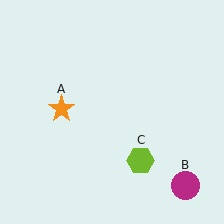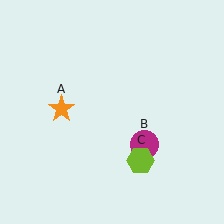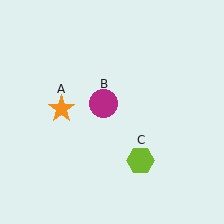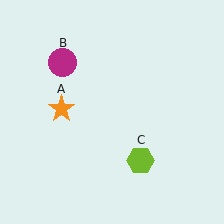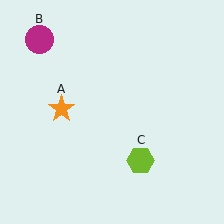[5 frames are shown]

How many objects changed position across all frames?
1 object changed position: magenta circle (object B).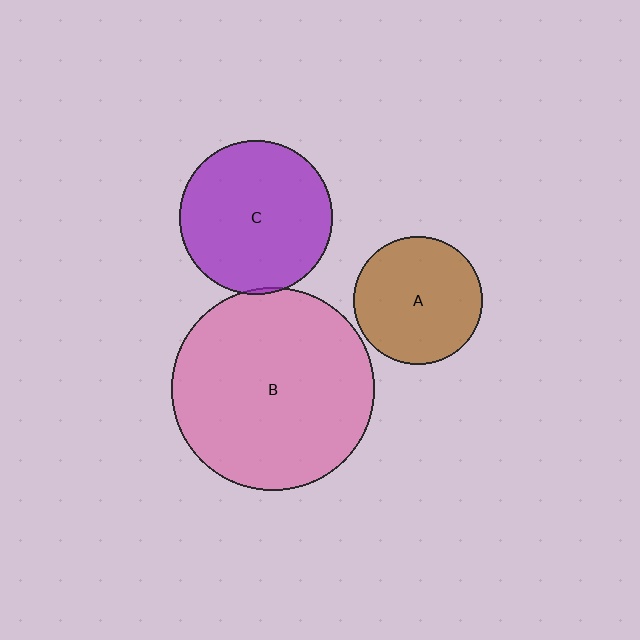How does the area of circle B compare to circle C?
Approximately 1.7 times.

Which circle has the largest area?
Circle B (pink).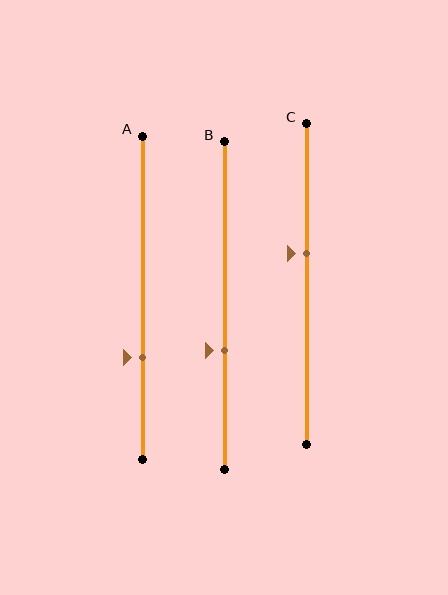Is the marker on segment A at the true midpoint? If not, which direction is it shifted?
No, the marker on segment A is shifted downward by about 18% of the segment length.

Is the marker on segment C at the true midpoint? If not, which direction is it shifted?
No, the marker on segment C is shifted upward by about 10% of the segment length.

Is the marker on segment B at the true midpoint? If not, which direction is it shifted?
No, the marker on segment B is shifted downward by about 14% of the segment length.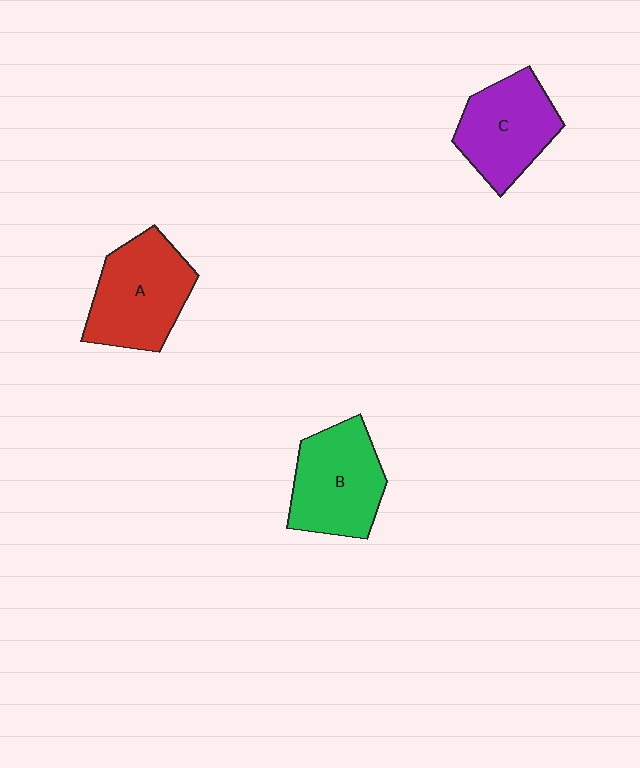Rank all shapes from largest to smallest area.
From largest to smallest: A (red), B (green), C (purple).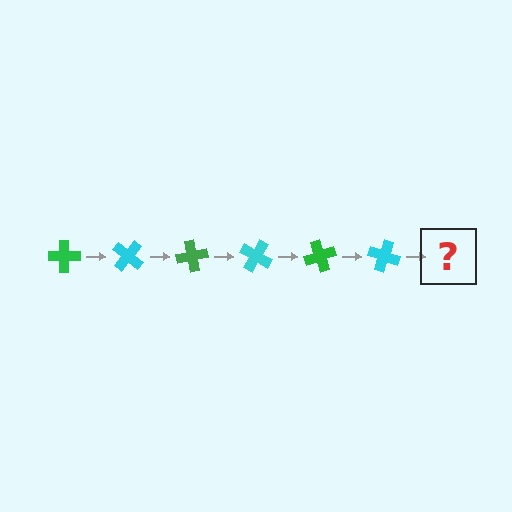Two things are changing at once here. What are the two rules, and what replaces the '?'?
The two rules are that it rotates 40 degrees each step and the color cycles through green and cyan. The '?' should be a green cross, rotated 240 degrees from the start.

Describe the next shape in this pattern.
It should be a green cross, rotated 240 degrees from the start.